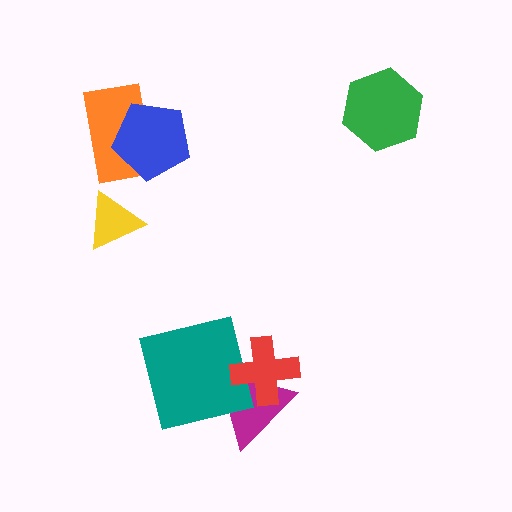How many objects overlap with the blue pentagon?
1 object overlaps with the blue pentagon.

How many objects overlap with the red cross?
2 objects overlap with the red cross.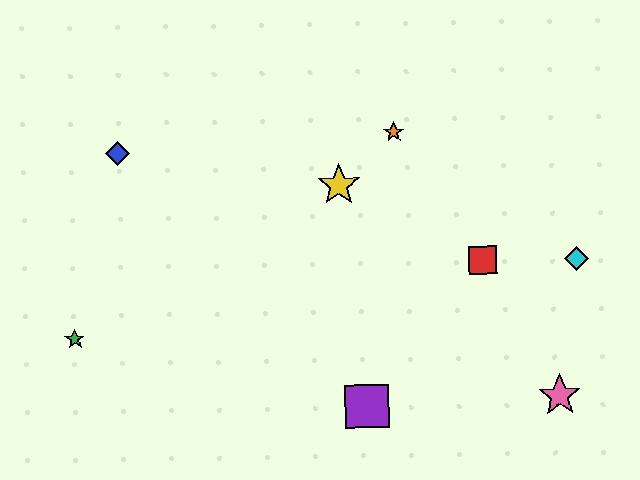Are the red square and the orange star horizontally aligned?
No, the red square is at y≈260 and the orange star is at y≈132.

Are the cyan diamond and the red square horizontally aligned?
Yes, both are at y≈259.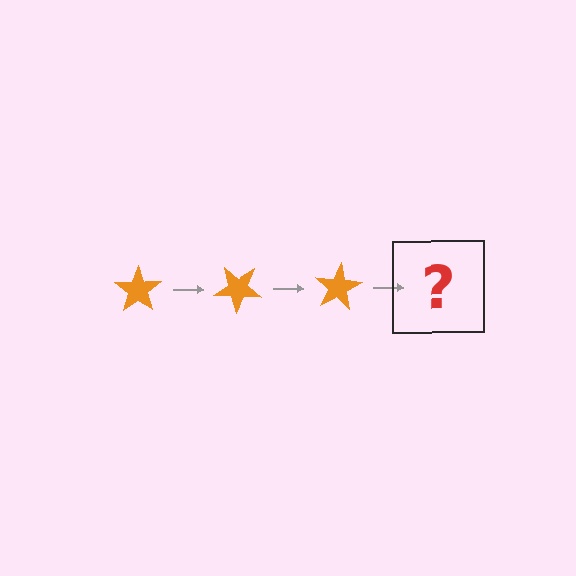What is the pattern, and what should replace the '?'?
The pattern is that the star rotates 40 degrees each step. The '?' should be an orange star rotated 120 degrees.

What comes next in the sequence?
The next element should be an orange star rotated 120 degrees.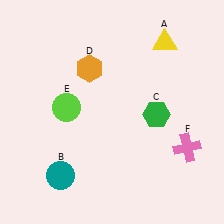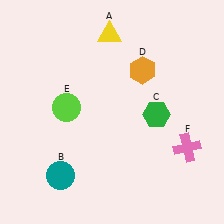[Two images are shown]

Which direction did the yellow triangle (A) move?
The yellow triangle (A) moved left.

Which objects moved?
The objects that moved are: the yellow triangle (A), the orange hexagon (D).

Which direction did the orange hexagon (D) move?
The orange hexagon (D) moved right.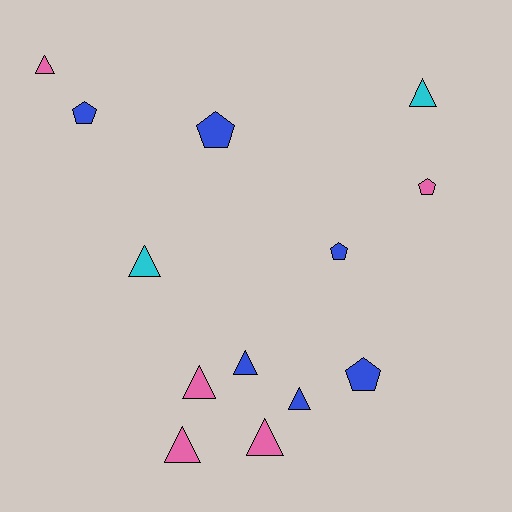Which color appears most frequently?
Blue, with 6 objects.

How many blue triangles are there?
There are 2 blue triangles.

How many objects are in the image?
There are 13 objects.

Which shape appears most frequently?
Triangle, with 8 objects.